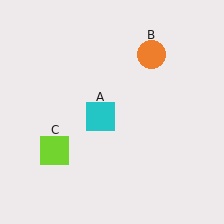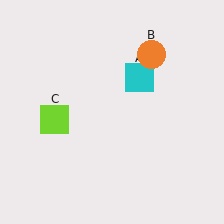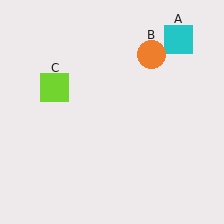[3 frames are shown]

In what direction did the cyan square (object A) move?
The cyan square (object A) moved up and to the right.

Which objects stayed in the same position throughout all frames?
Orange circle (object B) remained stationary.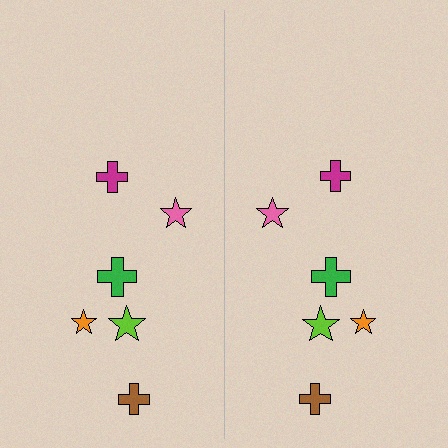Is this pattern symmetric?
Yes, this pattern has bilateral (reflection) symmetry.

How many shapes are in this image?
There are 12 shapes in this image.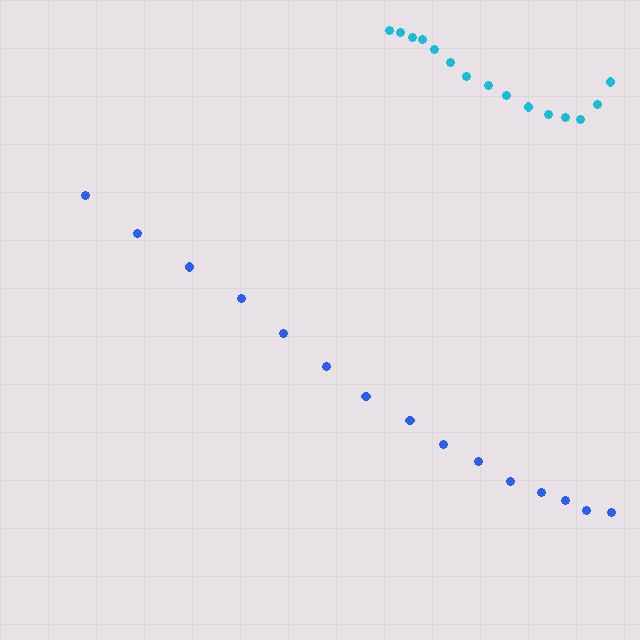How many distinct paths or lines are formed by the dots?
There are 2 distinct paths.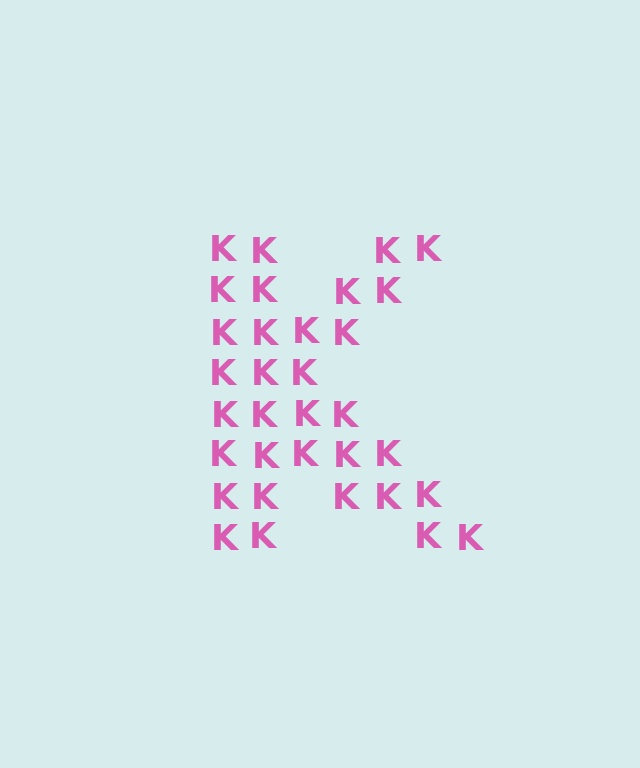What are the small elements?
The small elements are letter K's.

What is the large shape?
The large shape is the letter K.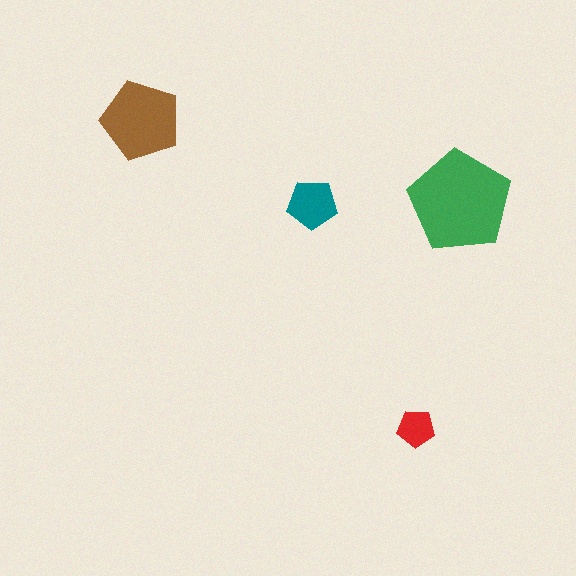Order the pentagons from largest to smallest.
the green one, the brown one, the teal one, the red one.